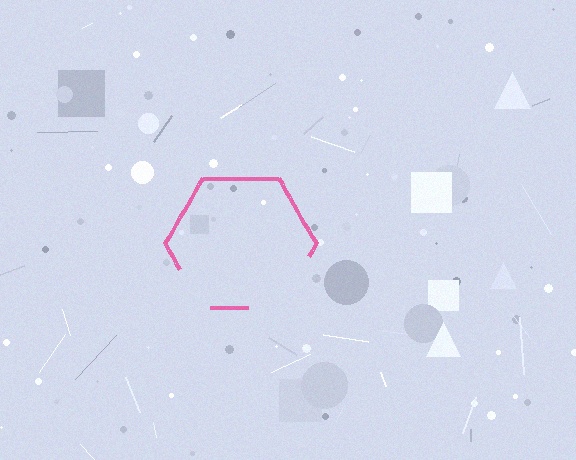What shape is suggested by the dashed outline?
The dashed outline suggests a hexagon.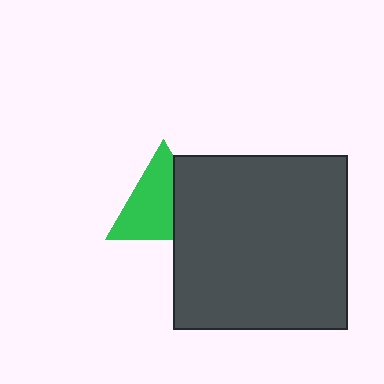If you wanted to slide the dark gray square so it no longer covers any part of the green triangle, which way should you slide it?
Slide it right — that is the most direct way to separate the two shapes.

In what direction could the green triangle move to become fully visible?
The green triangle could move left. That would shift it out from behind the dark gray square entirely.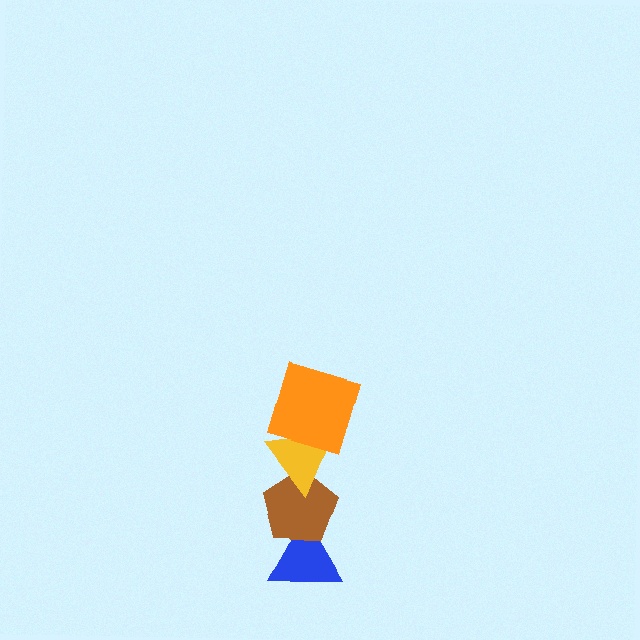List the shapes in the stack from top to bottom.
From top to bottom: the orange square, the yellow triangle, the brown pentagon, the blue triangle.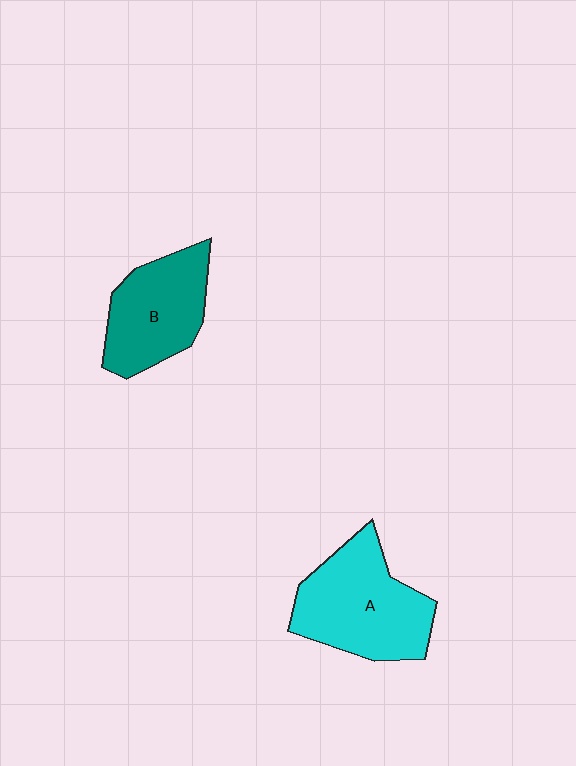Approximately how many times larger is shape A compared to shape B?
Approximately 1.3 times.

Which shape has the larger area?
Shape A (cyan).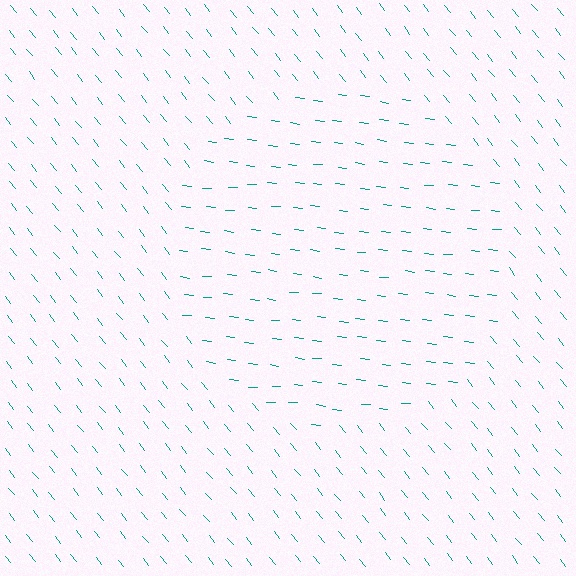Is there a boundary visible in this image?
Yes, there is a texture boundary formed by a change in line orientation.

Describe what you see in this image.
The image is filled with small teal line segments. A circle region in the image has lines oriented differently from the surrounding lines, creating a visible texture boundary.